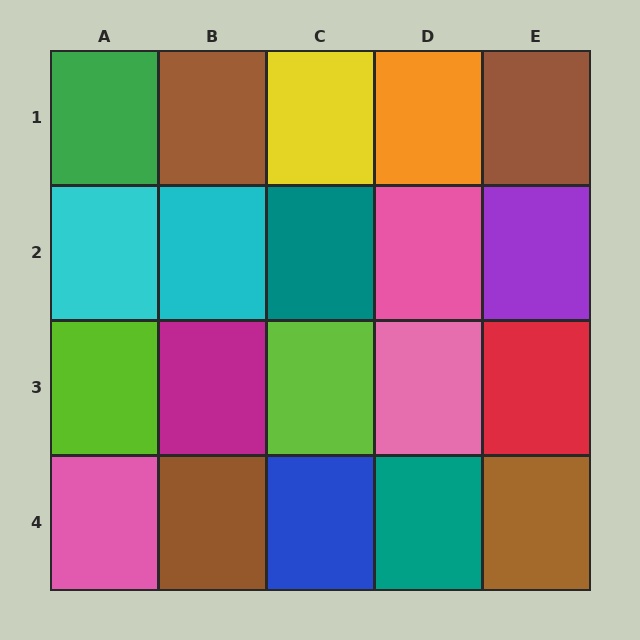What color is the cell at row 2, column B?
Cyan.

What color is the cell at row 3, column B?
Magenta.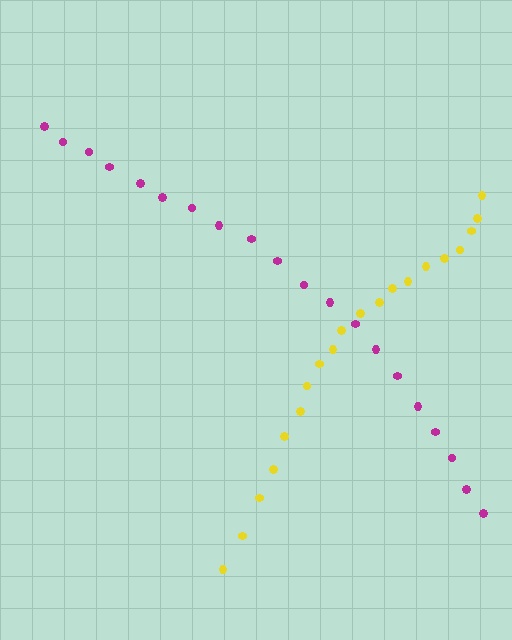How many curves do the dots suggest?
There are 2 distinct paths.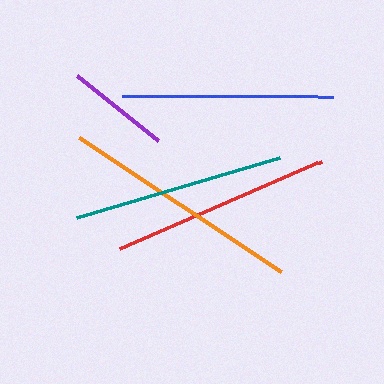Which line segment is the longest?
The orange line is the longest at approximately 243 pixels.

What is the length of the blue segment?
The blue segment is approximately 211 pixels long.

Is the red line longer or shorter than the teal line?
The red line is longer than the teal line.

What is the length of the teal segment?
The teal segment is approximately 211 pixels long.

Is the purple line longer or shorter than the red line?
The red line is longer than the purple line.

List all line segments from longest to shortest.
From longest to shortest: orange, red, teal, blue, purple.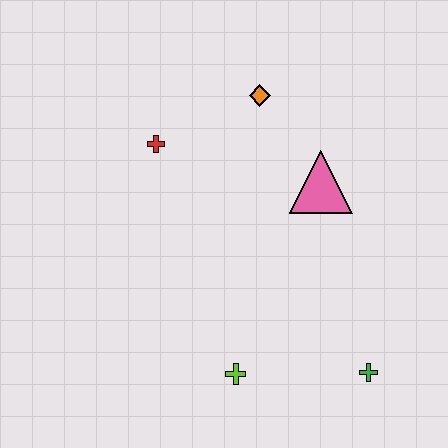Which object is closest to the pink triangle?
The orange diamond is closest to the pink triangle.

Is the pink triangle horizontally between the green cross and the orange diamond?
Yes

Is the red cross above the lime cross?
Yes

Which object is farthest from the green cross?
The red cross is farthest from the green cross.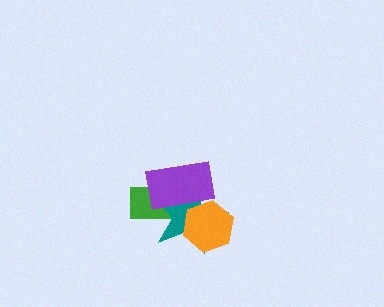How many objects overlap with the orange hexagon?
2 objects overlap with the orange hexagon.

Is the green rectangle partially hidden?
Yes, it is partially covered by another shape.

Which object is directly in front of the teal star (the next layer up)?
The orange hexagon is directly in front of the teal star.